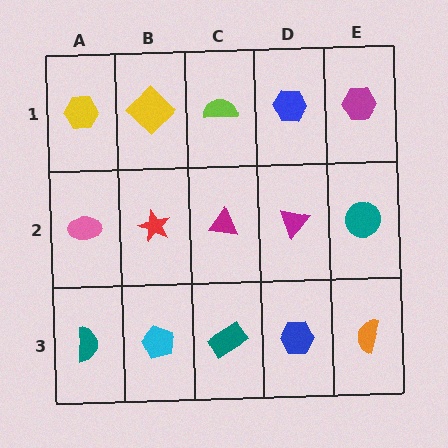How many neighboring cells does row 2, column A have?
3.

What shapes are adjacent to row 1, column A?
A pink ellipse (row 2, column A), a yellow diamond (row 1, column B).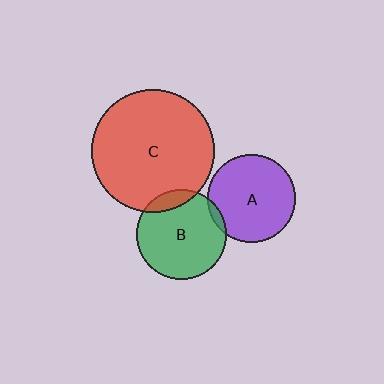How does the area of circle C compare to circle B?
Approximately 1.9 times.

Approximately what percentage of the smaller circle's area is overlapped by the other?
Approximately 5%.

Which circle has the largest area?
Circle C (red).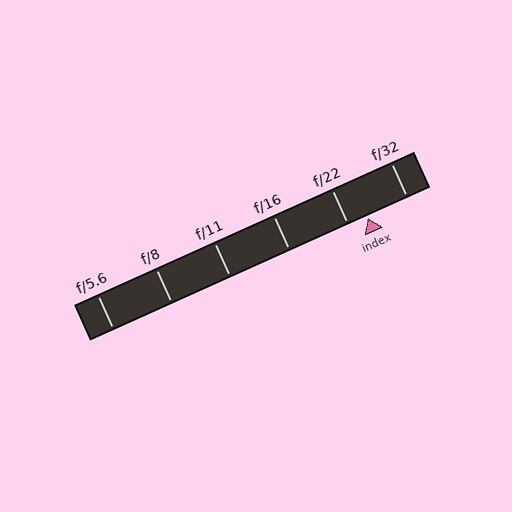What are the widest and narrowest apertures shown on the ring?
The widest aperture shown is f/5.6 and the narrowest is f/32.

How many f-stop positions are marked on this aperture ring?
There are 6 f-stop positions marked.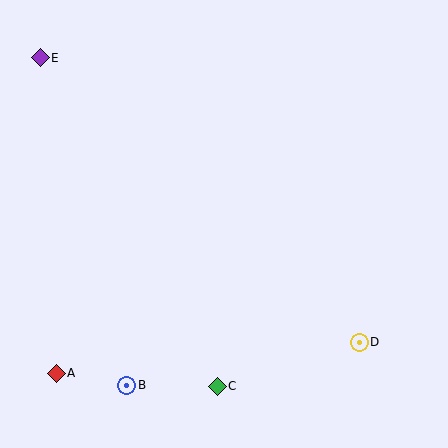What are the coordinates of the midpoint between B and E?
The midpoint between B and E is at (83, 221).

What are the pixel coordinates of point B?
Point B is at (127, 385).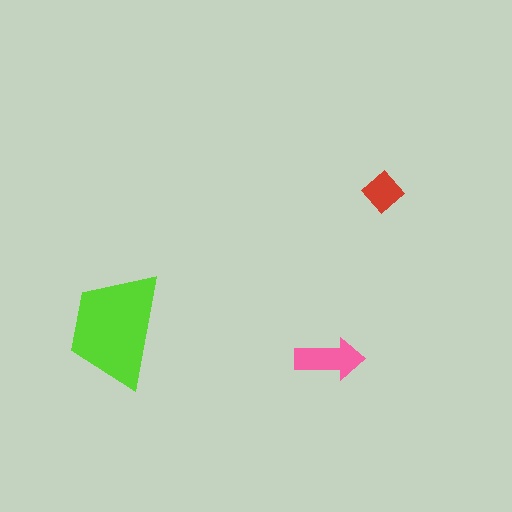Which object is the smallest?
The red diamond.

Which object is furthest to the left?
The lime trapezoid is leftmost.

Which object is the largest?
The lime trapezoid.